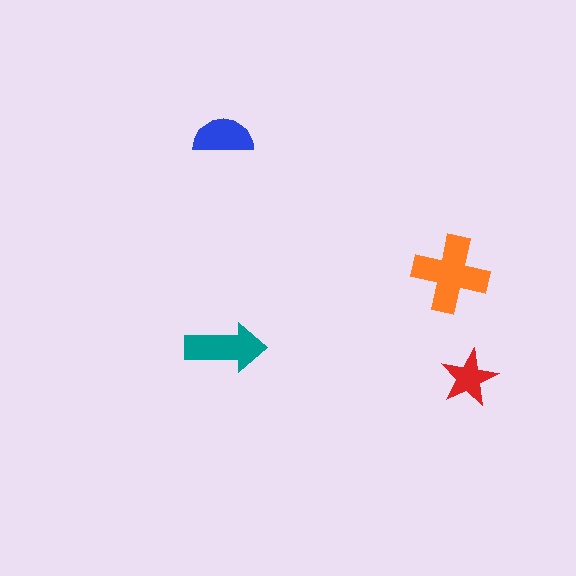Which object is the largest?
The orange cross.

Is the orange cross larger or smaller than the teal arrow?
Larger.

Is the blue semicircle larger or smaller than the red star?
Larger.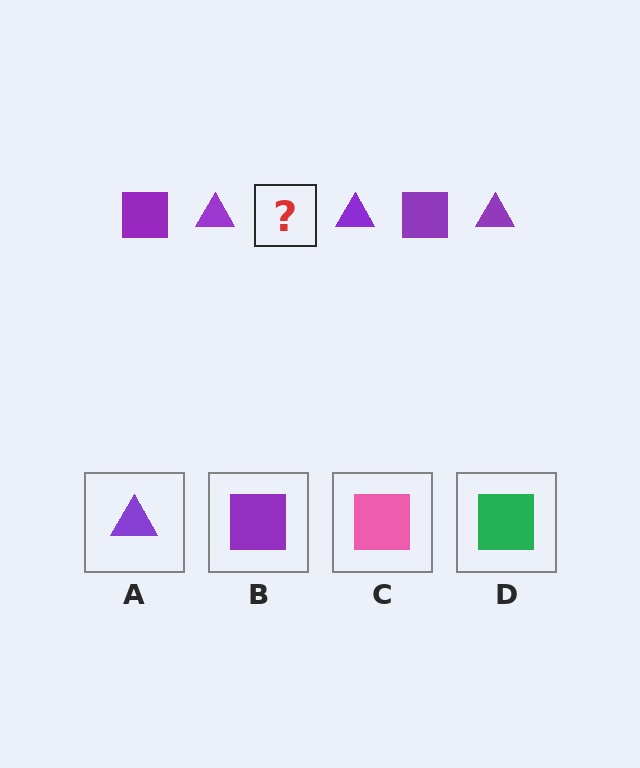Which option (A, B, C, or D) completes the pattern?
B.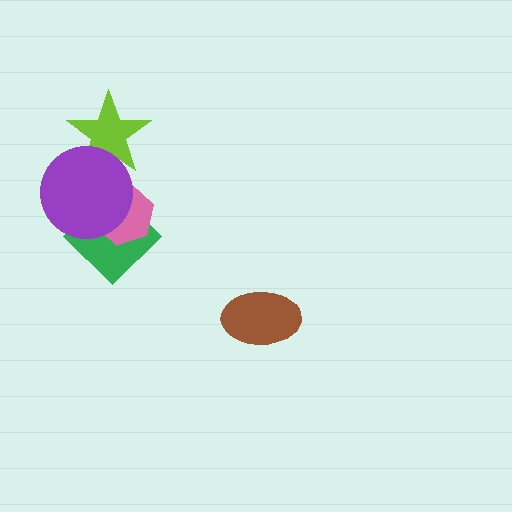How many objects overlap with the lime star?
1 object overlaps with the lime star.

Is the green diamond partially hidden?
Yes, it is partially covered by another shape.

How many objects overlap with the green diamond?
2 objects overlap with the green diamond.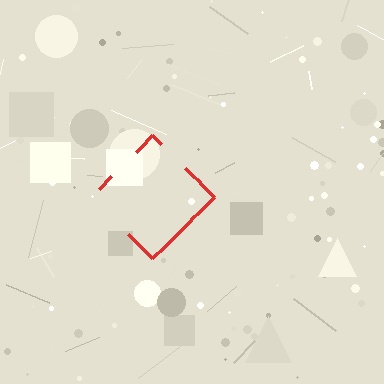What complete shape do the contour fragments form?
The contour fragments form a diamond.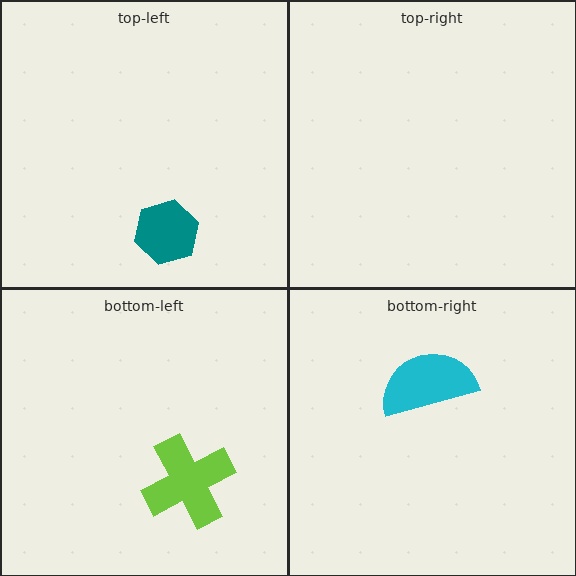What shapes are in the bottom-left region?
The lime cross.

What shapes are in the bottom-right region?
The cyan semicircle.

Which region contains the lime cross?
The bottom-left region.